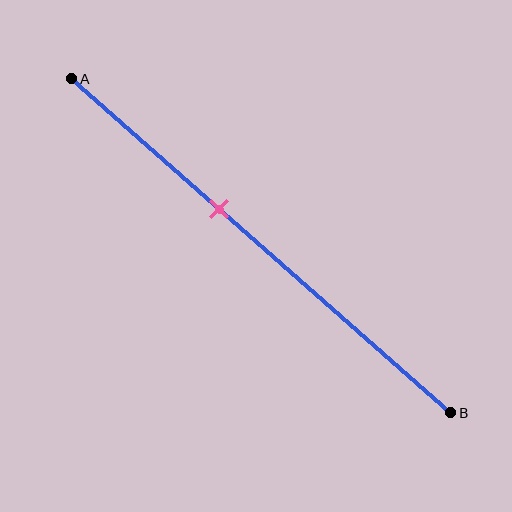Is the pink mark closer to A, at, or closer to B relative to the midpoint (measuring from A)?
The pink mark is closer to point A than the midpoint of segment AB.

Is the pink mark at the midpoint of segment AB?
No, the mark is at about 40% from A, not at the 50% midpoint.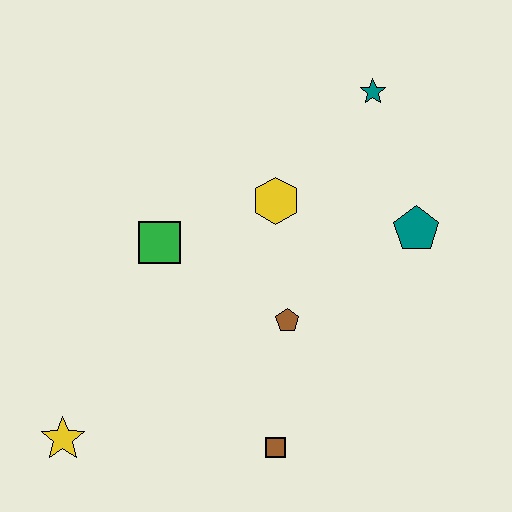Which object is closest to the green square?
The yellow hexagon is closest to the green square.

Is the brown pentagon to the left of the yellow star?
No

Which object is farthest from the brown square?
The teal star is farthest from the brown square.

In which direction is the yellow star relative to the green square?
The yellow star is below the green square.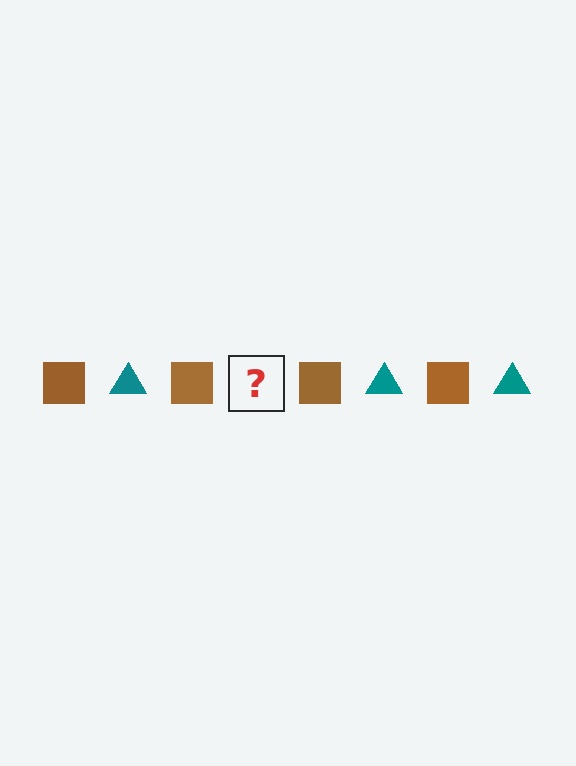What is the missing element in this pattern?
The missing element is a teal triangle.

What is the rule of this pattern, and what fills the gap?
The rule is that the pattern alternates between brown square and teal triangle. The gap should be filled with a teal triangle.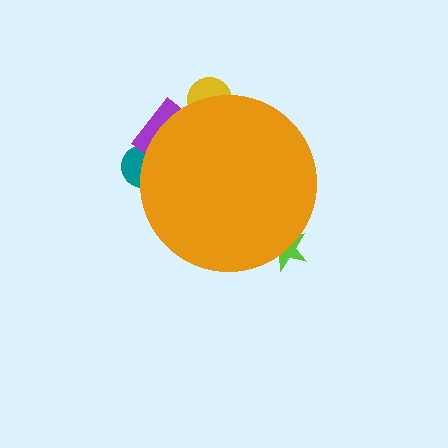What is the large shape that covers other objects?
An orange circle.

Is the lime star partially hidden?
Yes, the lime star is partially hidden behind the orange circle.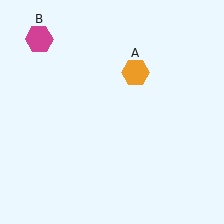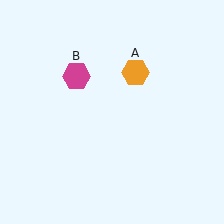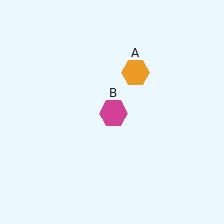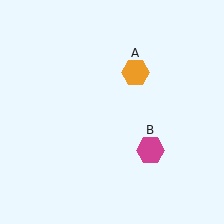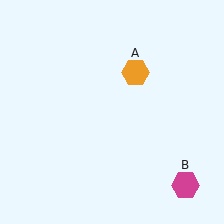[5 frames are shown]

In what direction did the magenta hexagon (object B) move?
The magenta hexagon (object B) moved down and to the right.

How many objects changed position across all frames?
1 object changed position: magenta hexagon (object B).